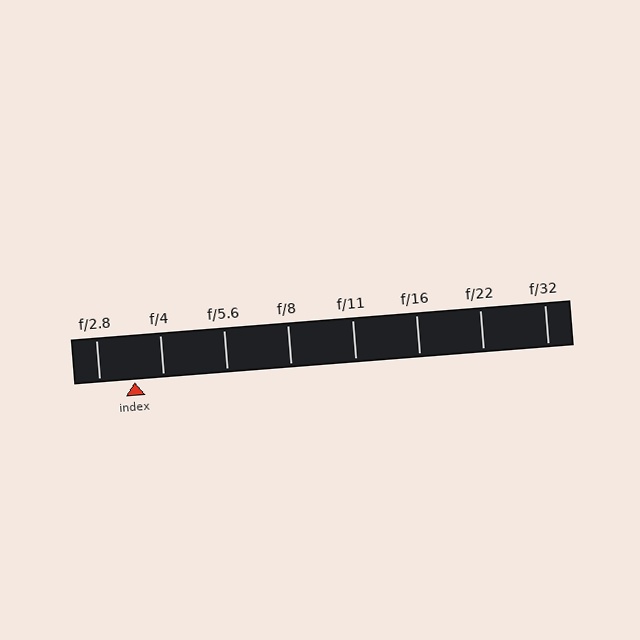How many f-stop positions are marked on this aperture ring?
There are 8 f-stop positions marked.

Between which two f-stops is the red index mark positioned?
The index mark is between f/2.8 and f/4.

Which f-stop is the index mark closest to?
The index mark is closest to f/4.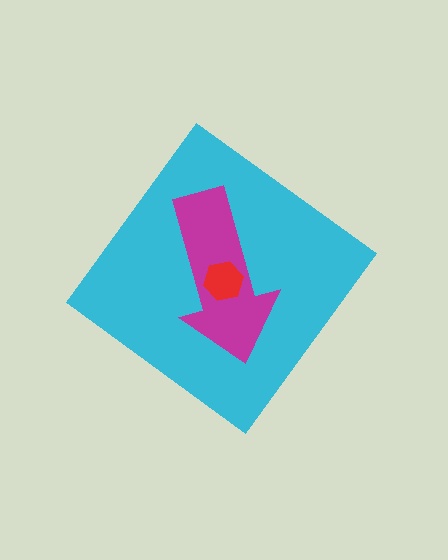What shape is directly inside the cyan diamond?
The magenta arrow.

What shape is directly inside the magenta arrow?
The red hexagon.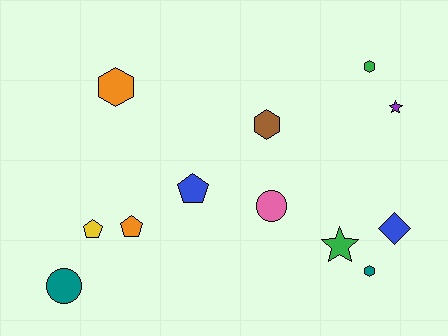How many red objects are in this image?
There are no red objects.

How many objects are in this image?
There are 12 objects.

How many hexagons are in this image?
There are 4 hexagons.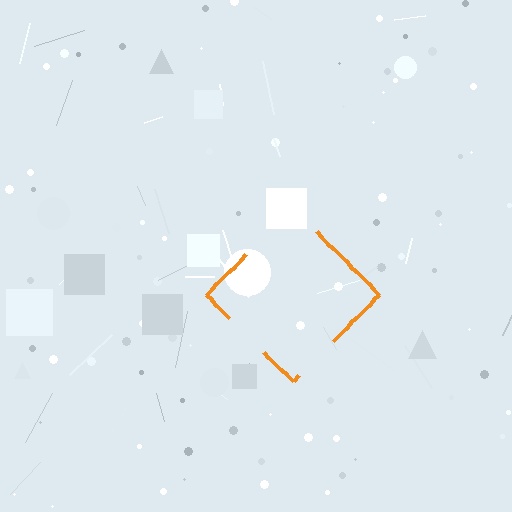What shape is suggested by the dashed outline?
The dashed outline suggests a diamond.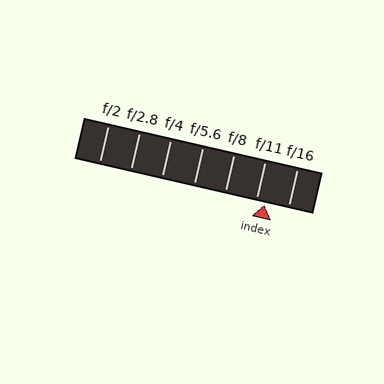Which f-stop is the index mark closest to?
The index mark is closest to f/11.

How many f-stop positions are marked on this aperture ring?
There are 7 f-stop positions marked.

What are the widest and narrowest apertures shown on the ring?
The widest aperture shown is f/2 and the narrowest is f/16.